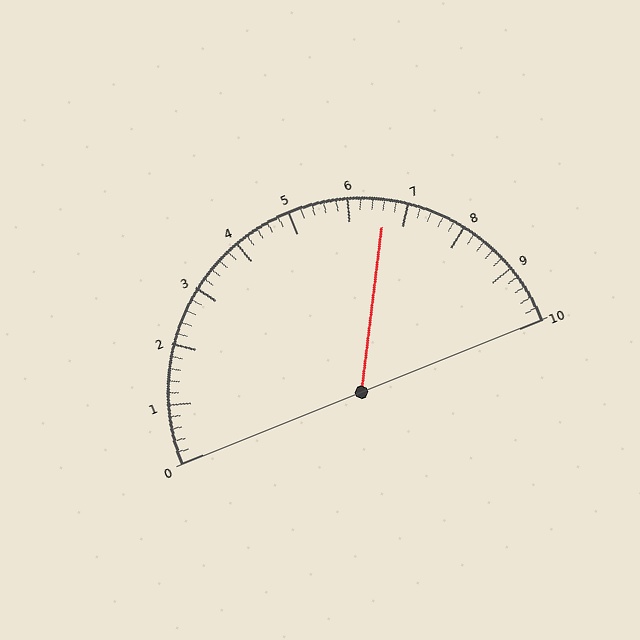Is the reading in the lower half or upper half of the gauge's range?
The reading is in the upper half of the range (0 to 10).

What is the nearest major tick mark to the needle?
The nearest major tick mark is 7.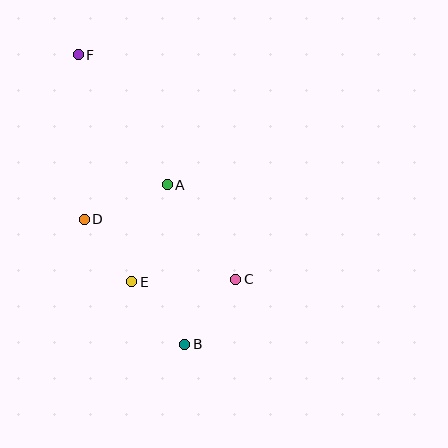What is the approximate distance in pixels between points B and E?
The distance between B and E is approximately 82 pixels.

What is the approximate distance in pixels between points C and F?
The distance between C and F is approximately 274 pixels.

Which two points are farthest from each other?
Points B and F are farthest from each other.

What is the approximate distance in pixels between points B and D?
The distance between B and D is approximately 160 pixels.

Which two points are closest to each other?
Points D and E are closest to each other.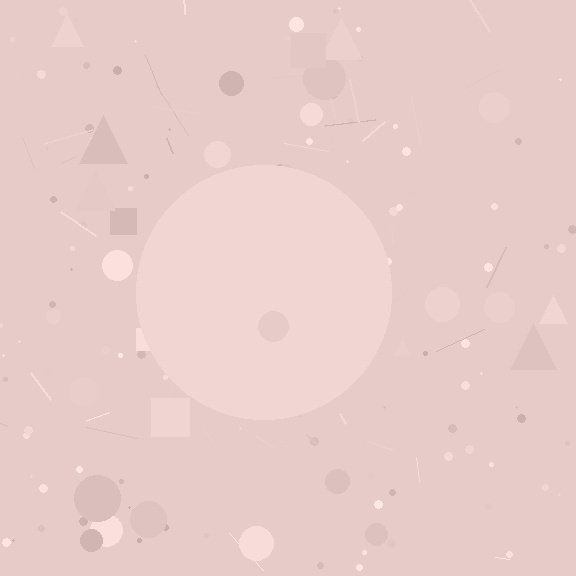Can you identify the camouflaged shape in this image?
The camouflaged shape is a circle.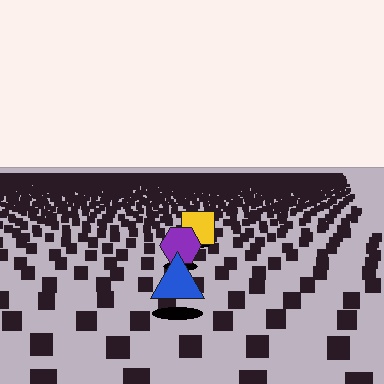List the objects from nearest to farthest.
From nearest to farthest: the blue triangle, the purple hexagon, the yellow square.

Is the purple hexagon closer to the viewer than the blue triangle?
No. The blue triangle is closer — you can tell from the texture gradient: the ground texture is coarser near it.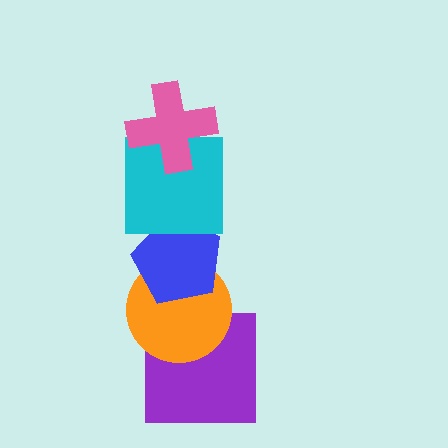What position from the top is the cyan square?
The cyan square is 2nd from the top.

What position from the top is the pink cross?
The pink cross is 1st from the top.